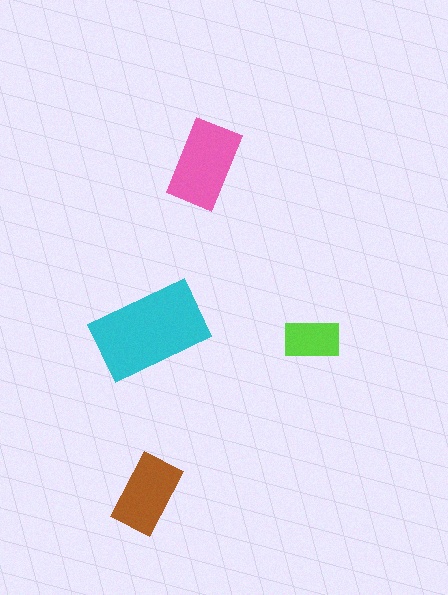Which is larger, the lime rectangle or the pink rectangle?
The pink one.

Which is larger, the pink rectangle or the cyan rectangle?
The cyan one.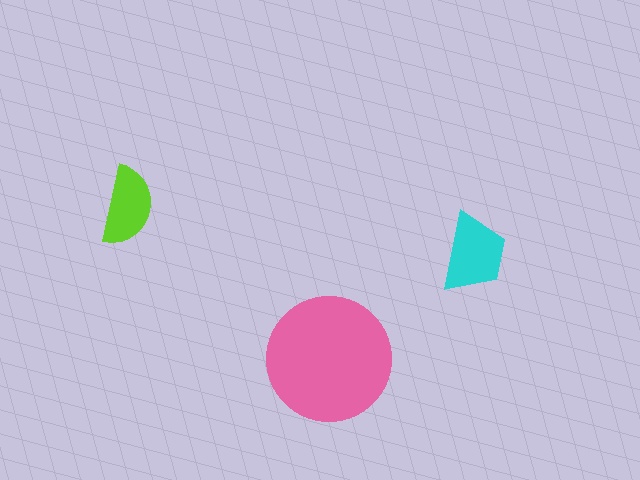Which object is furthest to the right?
The cyan trapezoid is rightmost.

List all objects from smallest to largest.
The lime semicircle, the cyan trapezoid, the pink circle.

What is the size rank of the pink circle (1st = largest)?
1st.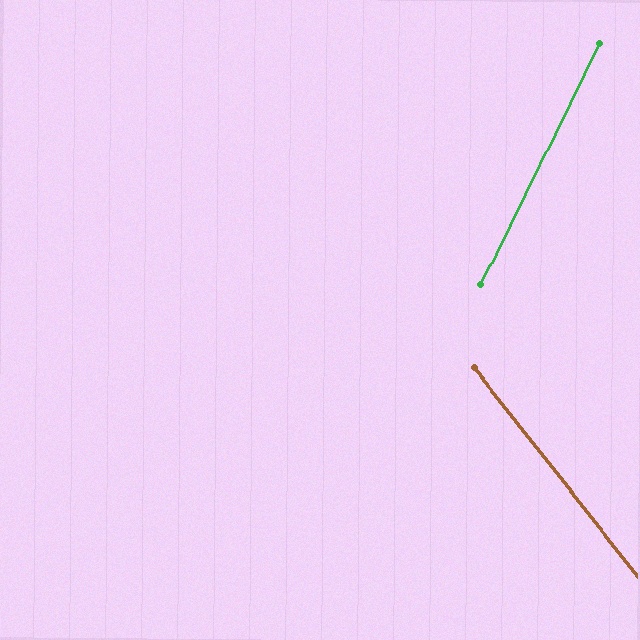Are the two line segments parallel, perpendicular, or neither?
Neither parallel nor perpendicular — they differ by about 64°.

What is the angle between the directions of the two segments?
Approximately 64 degrees.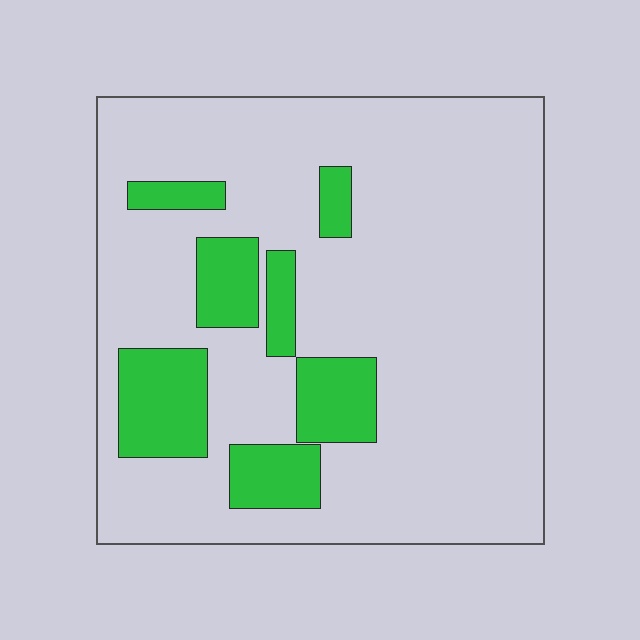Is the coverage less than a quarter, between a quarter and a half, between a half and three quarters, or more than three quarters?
Less than a quarter.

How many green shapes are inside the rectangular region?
7.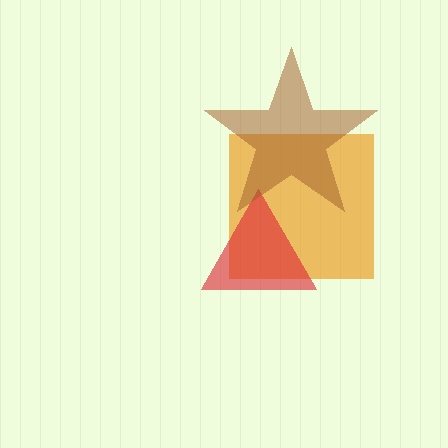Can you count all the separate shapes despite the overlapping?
Yes, there are 3 separate shapes.